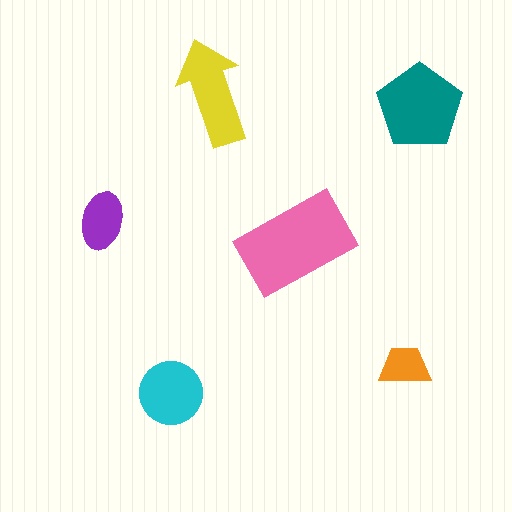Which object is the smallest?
The orange trapezoid.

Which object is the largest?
The pink rectangle.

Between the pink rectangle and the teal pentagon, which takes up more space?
The pink rectangle.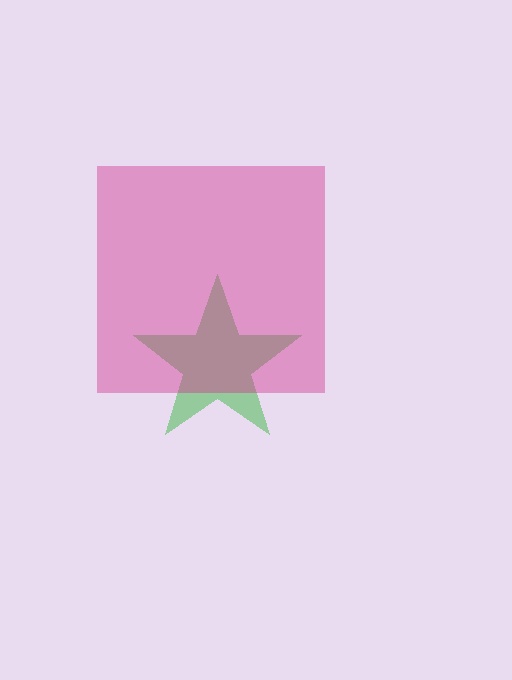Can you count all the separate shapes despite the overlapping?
Yes, there are 2 separate shapes.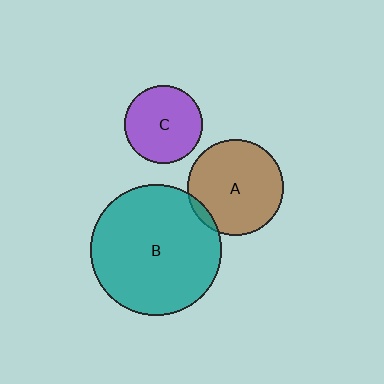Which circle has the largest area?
Circle B (teal).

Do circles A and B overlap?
Yes.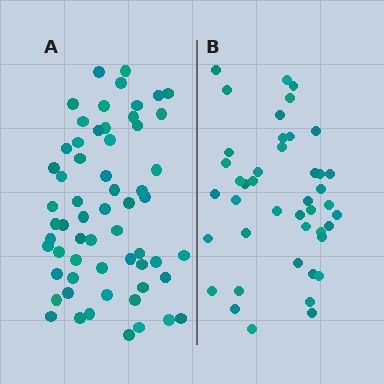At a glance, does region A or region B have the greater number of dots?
Region A (the left region) has more dots.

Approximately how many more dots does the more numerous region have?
Region A has approximately 15 more dots than region B.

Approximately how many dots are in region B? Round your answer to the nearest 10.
About 40 dots. (The exact count is 43, which rounds to 40.)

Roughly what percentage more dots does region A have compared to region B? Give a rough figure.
About 40% more.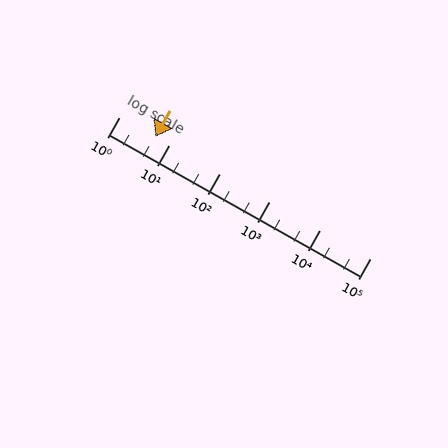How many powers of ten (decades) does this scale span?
The scale spans 5 decades, from 1 to 100000.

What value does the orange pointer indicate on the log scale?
The pointer indicates approximately 5.3.